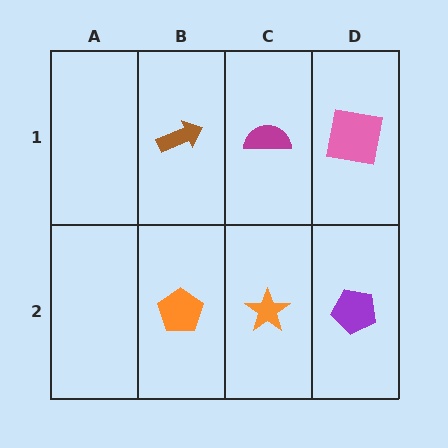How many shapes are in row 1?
3 shapes.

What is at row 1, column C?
A magenta semicircle.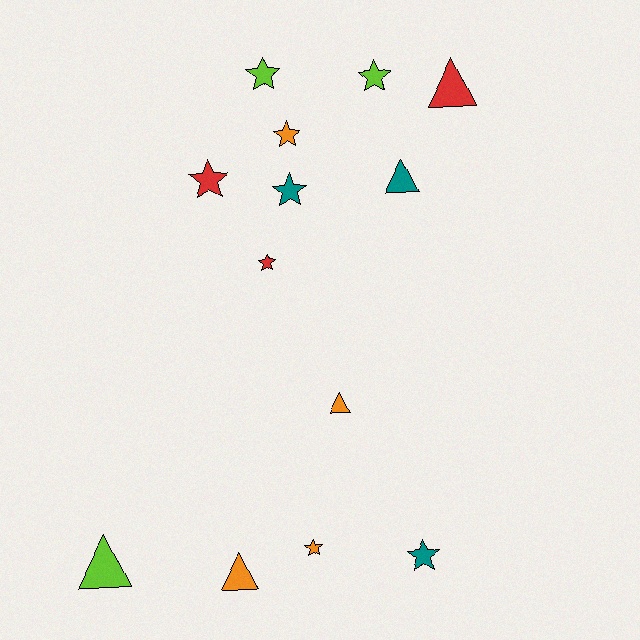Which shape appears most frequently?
Star, with 8 objects.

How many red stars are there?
There are 2 red stars.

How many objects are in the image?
There are 13 objects.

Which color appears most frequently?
Orange, with 4 objects.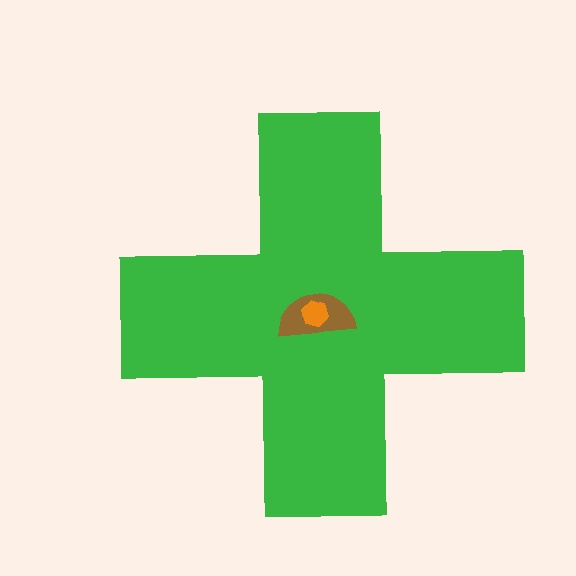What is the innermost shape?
The orange hexagon.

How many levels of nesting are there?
3.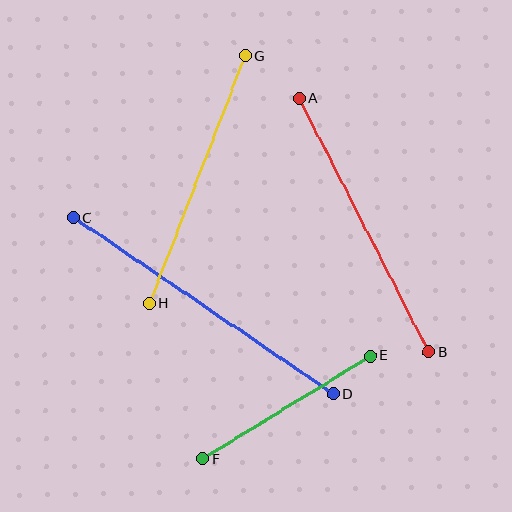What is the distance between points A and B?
The distance is approximately 285 pixels.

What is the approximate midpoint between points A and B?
The midpoint is at approximately (364, 225) pixels.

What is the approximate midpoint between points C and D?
The midpoint is at approximately (203, 306) pixels.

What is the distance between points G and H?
The distance is approximately 266 pixels.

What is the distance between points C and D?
The distance is approximately 314 pixels.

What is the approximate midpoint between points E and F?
The midpoint is at approximately (287, 407) pixels.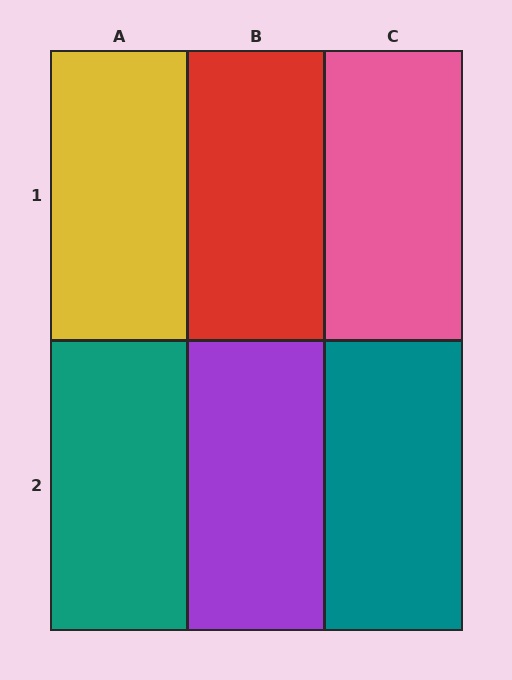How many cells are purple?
1 cell is purple.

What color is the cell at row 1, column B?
Red.